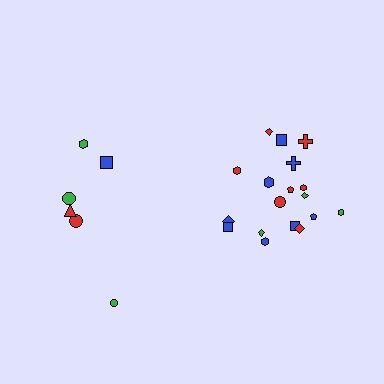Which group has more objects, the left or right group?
The right group.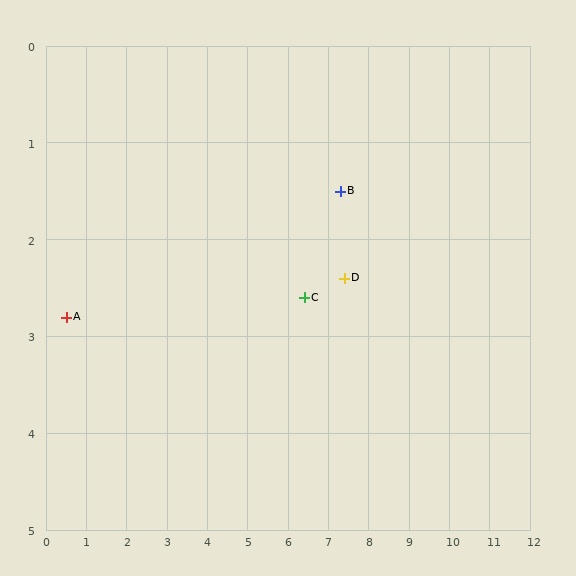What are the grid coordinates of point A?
Point A is at approximately (0.5, 2.8).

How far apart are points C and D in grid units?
Points C and D are about 1.0 grid units apart.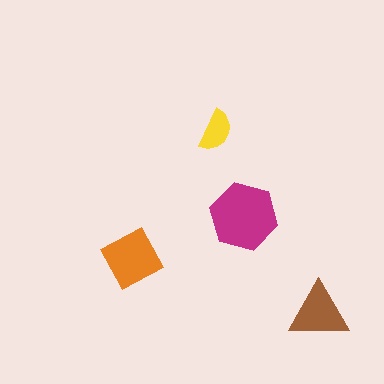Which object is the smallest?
The yellow semicircle.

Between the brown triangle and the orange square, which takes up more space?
The orange square.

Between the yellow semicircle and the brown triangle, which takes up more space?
The brown triangle.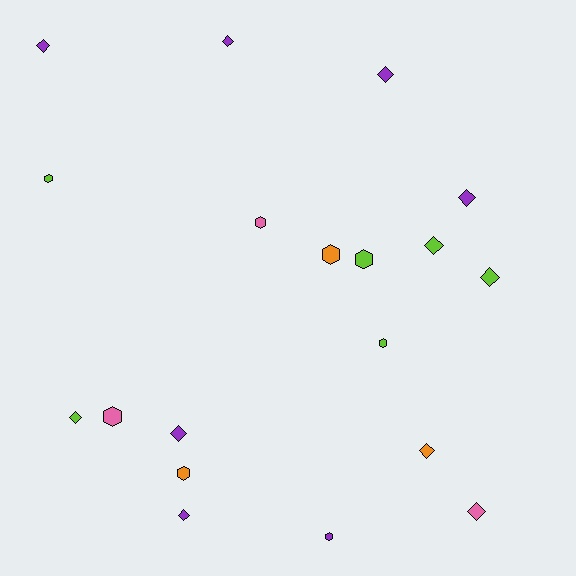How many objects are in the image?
There are 19 objects.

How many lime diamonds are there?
There are 3 lime diamonds.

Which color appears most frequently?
Purple, with 7 objects.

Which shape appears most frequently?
Diamond, with 11 objects.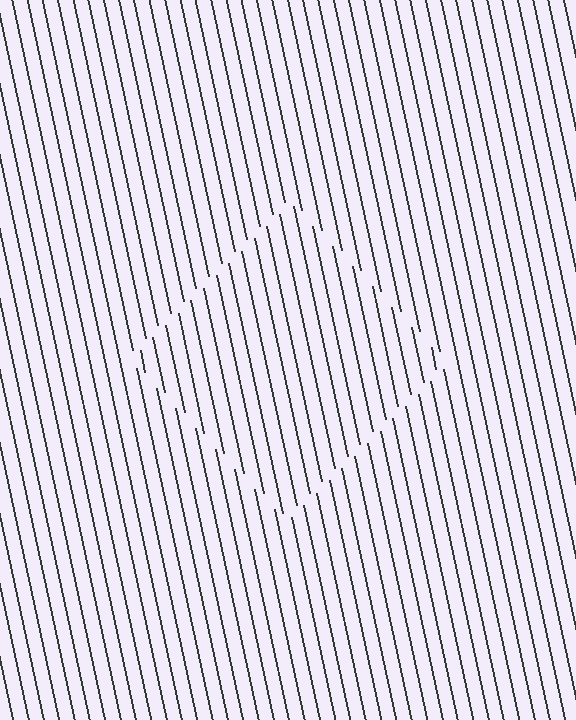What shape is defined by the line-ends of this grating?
An illusory square. The interior of the shape contains the same grating, shifted by half a period — the contour is defined by the phase discontinuity where line-ends from the inner and outer gratings abut.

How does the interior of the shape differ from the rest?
The interior of the shape contains the same grating, shifted by half a period — the contour is defined by the phase discontinuity where line-ends from the inner and outer gratings abut.